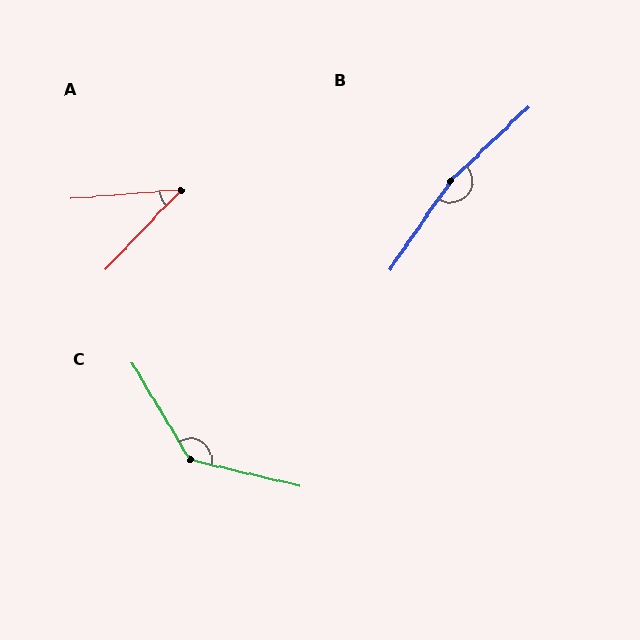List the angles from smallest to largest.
A (42°), C (134°), B (168°).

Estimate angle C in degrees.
Approximately 134 degrees.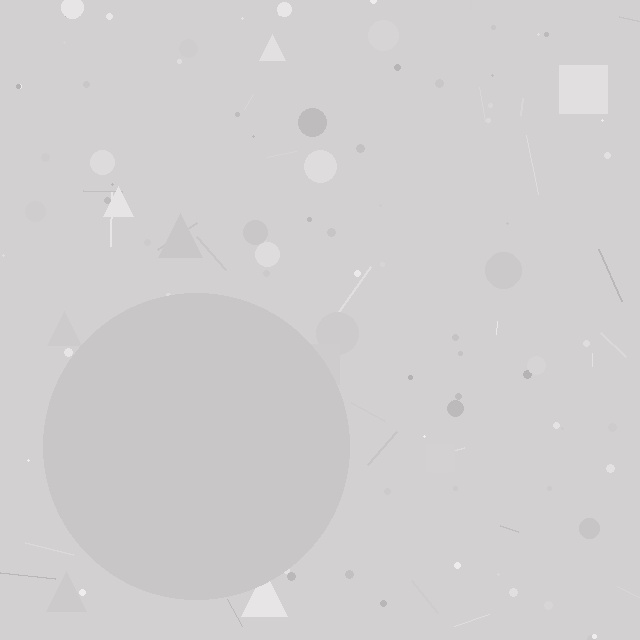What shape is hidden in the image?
A circle is hidden in the image.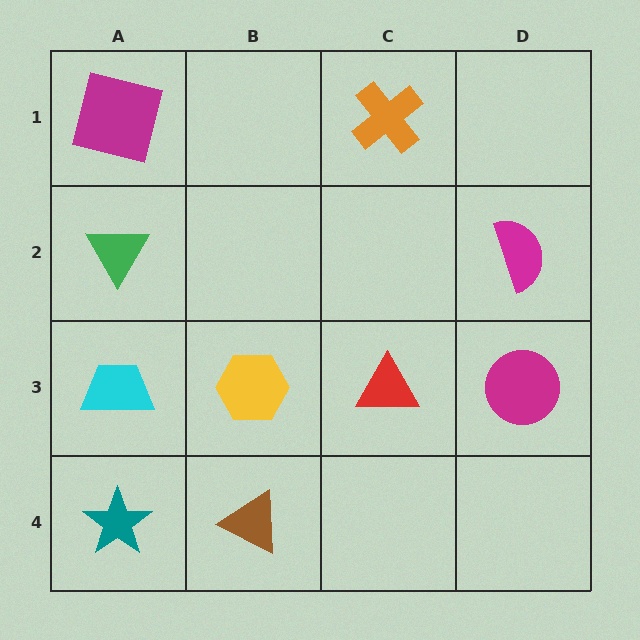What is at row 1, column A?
A magenta square.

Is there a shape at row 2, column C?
No, that cell is empty.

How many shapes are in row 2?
2 shapes.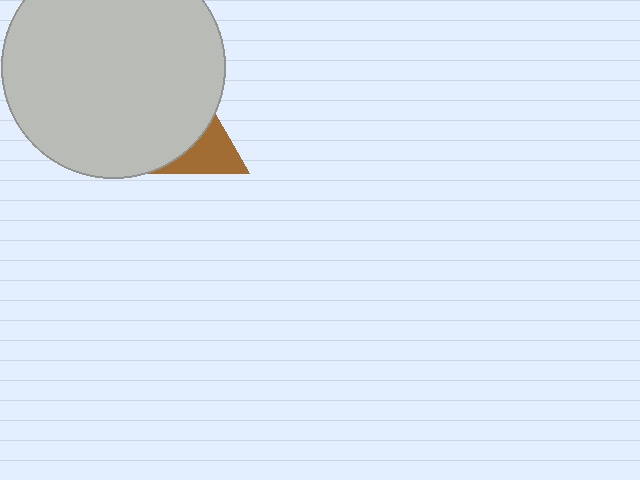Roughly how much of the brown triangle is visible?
About half of it is visible (roughly 46%).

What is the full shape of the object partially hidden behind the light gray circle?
The partially hidden object is a brown triangle.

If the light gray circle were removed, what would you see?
You would see the complete brown triangle.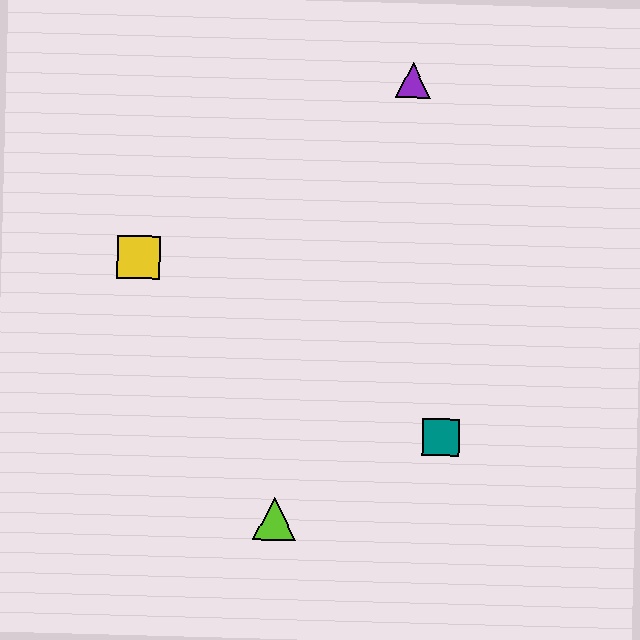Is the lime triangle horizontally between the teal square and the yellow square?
Yes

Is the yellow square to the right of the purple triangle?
No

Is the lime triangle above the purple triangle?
No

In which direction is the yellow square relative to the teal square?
The yellow square is to the left of the teal square.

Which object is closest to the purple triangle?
The yellow square is closest to the purple triangle.